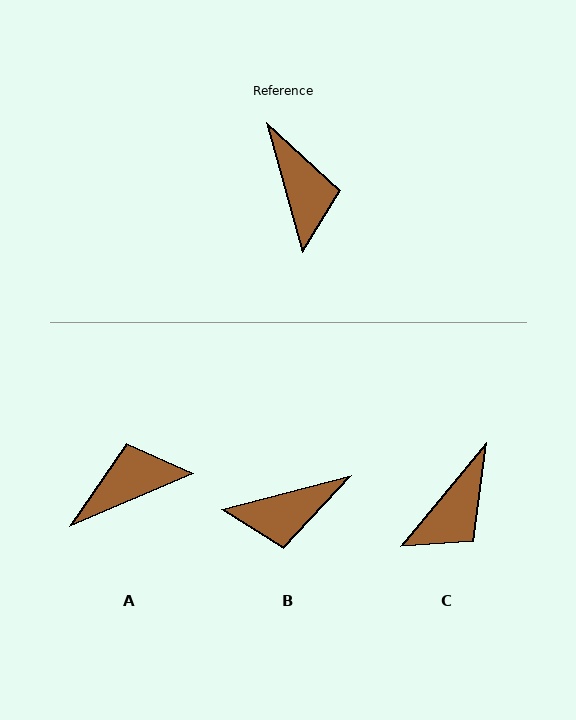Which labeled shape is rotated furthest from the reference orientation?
A, about 98 degrees away.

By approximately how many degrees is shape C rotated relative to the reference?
Approximately 55 degrees clockwise.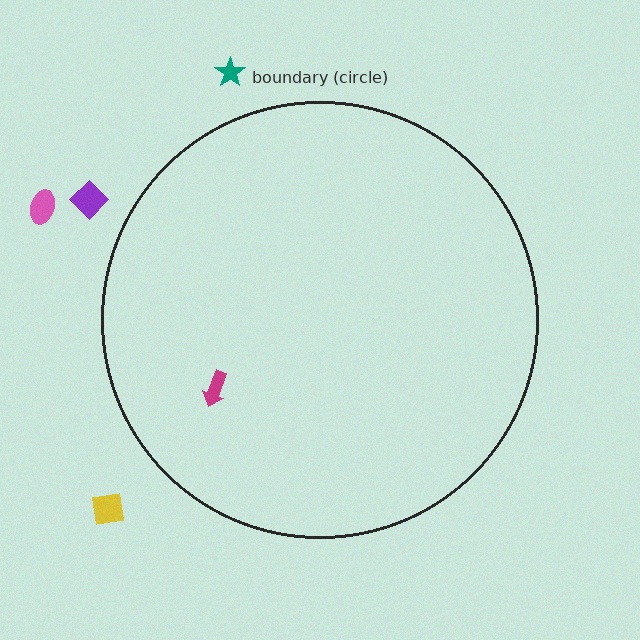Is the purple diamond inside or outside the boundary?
Outside.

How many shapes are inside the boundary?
1 inside, 4 outside.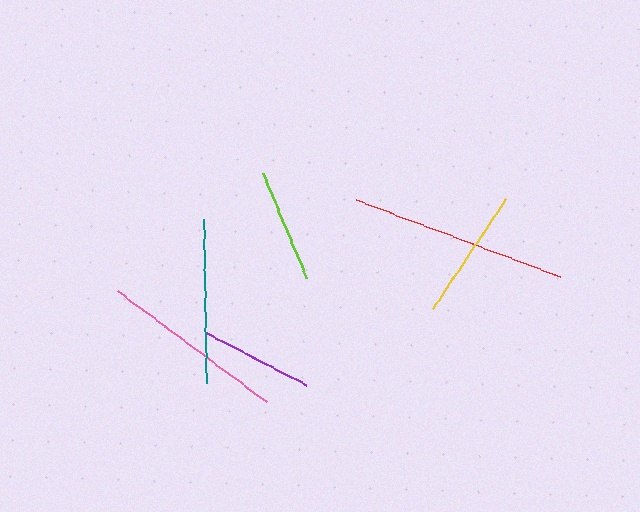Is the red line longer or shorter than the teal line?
The red line is longer than the teal line.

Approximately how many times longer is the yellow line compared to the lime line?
The yellow line is approximately 1.2 times the length of the lime line.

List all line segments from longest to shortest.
From longest to shortest: red, pink, teal, yellow, lime, purple.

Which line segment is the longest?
The red line is the longest at approximately 219 pixels.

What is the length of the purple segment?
The purple segment is approximately 111 pixels long.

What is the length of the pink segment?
The pink segment is approximately 186 pixels long.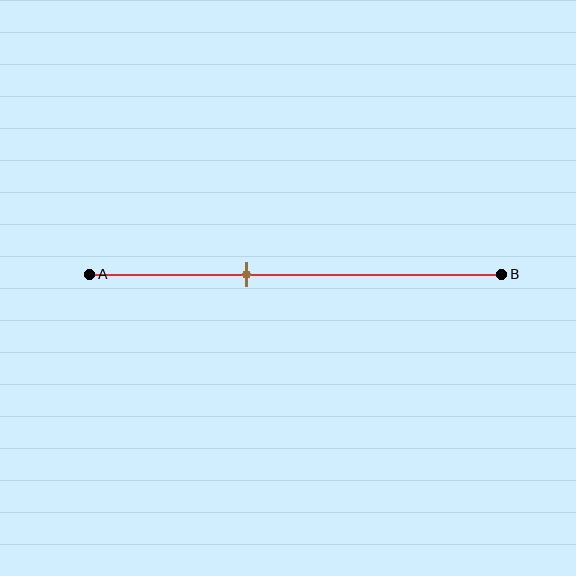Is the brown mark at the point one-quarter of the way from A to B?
No, the mark is at about 40% from A, not at the 25% one-quarter point.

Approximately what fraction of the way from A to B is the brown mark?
The brown mark is approximately 40% of the way from A to B.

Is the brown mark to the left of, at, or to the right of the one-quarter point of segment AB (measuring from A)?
The brown mark is to the right of the one-quarter point of segment AB.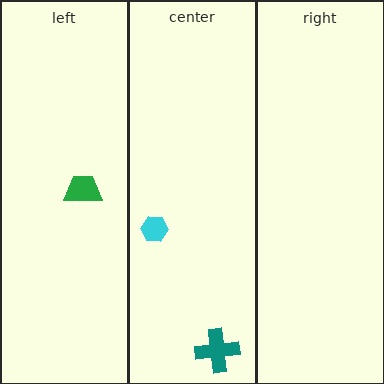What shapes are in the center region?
The teal cross, the cyan hexagon.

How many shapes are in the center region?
2.